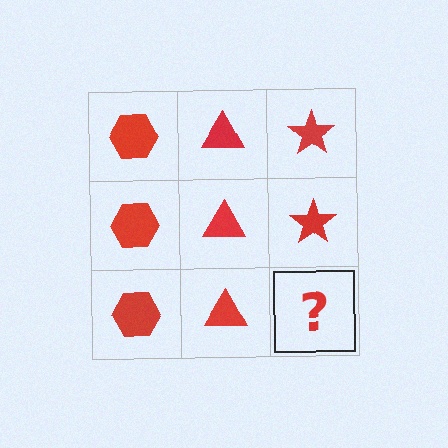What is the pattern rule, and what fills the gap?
The rule is that each column has a consistent shape. The gap should be filled with a red star.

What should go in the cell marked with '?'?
The missing cell should contain a red star.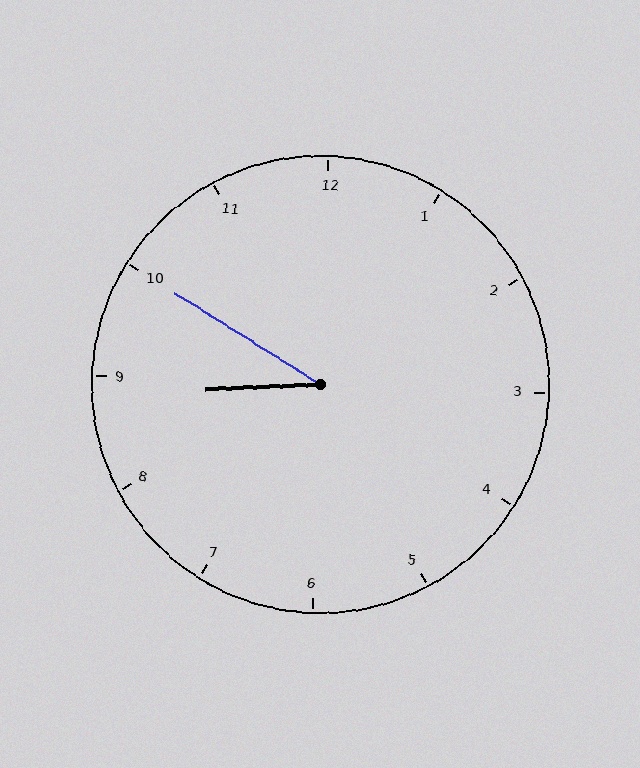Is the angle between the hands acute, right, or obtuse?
It is acute.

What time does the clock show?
8:50.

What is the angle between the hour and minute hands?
Approximately 35 degrees.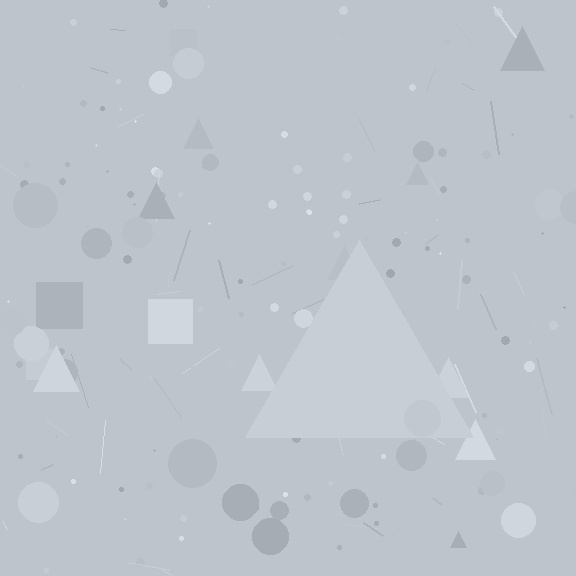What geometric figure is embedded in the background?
A triangle is embedded in the background.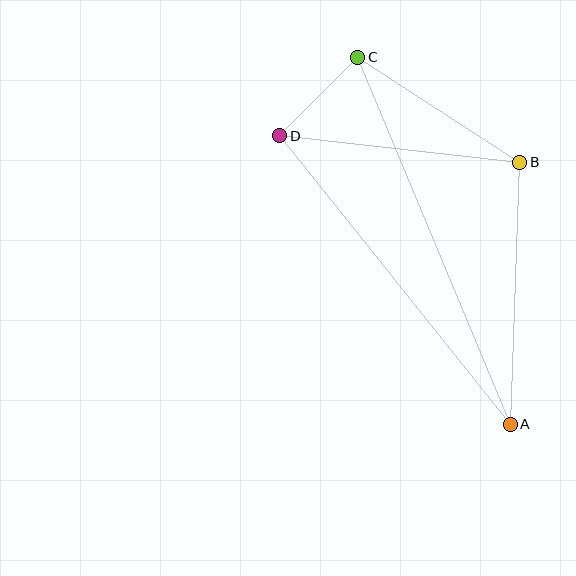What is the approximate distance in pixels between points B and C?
The distance between B and C is approximately 194 pixels.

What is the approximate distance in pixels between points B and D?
The distance between B and D is approximately 242 pixels.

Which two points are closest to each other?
Points C and D are closest to each other.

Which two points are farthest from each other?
Points A and C are farthest from each other.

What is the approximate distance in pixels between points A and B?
The distance between A and B is approximately 262 pixels.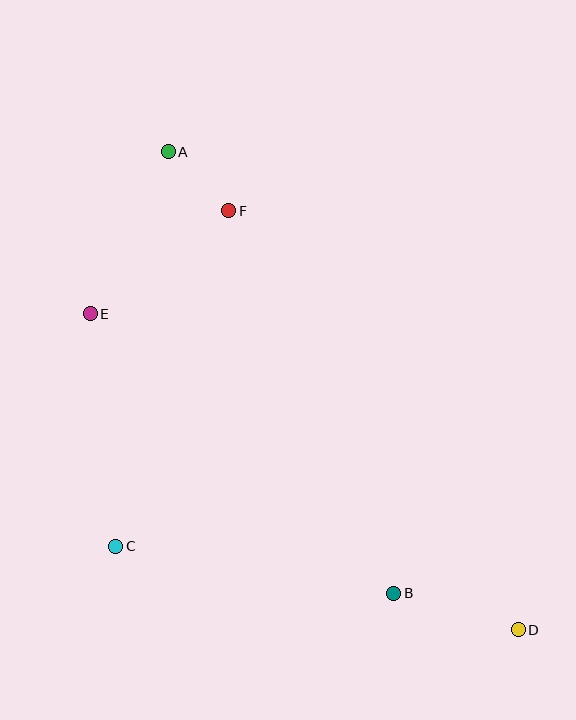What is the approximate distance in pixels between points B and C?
The distance between B and C is approximately 282 pixels.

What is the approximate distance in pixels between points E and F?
The distance between E and F is approximately 172 pixels.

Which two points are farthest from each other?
Points A and D are farthest from each other.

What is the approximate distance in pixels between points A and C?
The distance between A and C is approximately 398 pixels.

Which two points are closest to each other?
Points A and F are closest to each other.